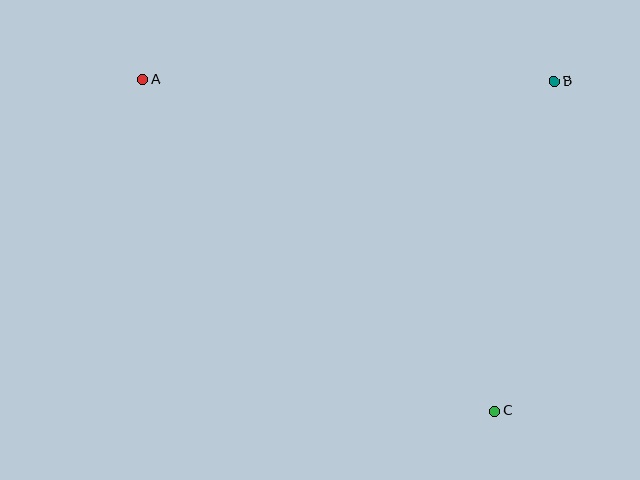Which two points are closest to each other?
Points B and C are closest to each other.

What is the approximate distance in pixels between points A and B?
The distance between A and B is approximately 412 pixels.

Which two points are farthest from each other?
Points A and C are farthest from each other.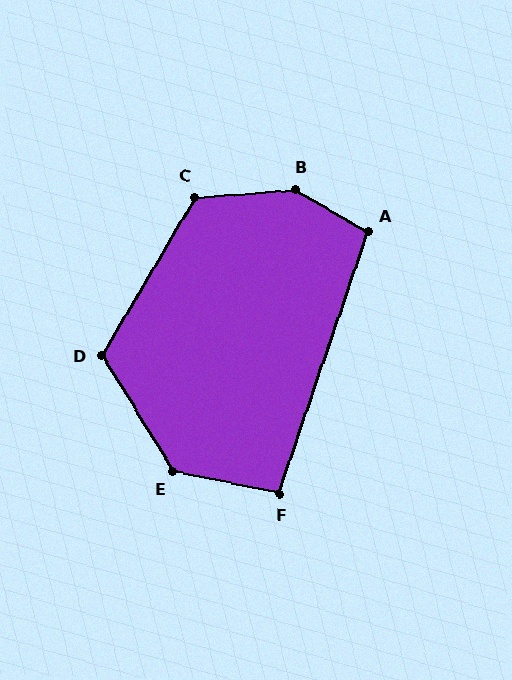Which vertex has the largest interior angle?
B, at approximately 145 degrees.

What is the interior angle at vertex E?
Approximately 134 degrees (obtuse).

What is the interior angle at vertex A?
Approximately 102 degrees (obtuse).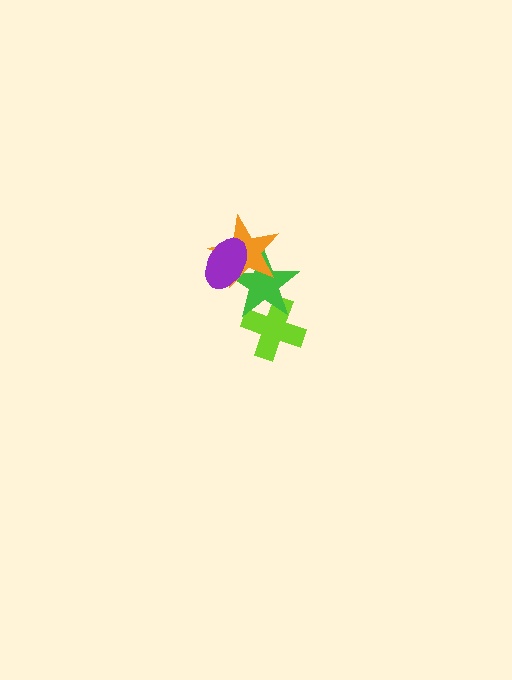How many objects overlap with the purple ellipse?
2 objects overlap with the purple ellipse.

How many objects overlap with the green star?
3 objects overlap with the green star.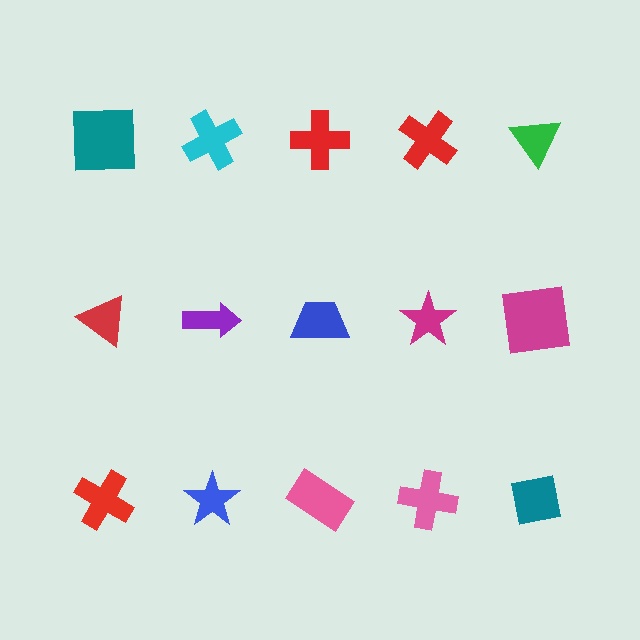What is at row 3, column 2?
A blue star.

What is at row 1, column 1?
A teal square.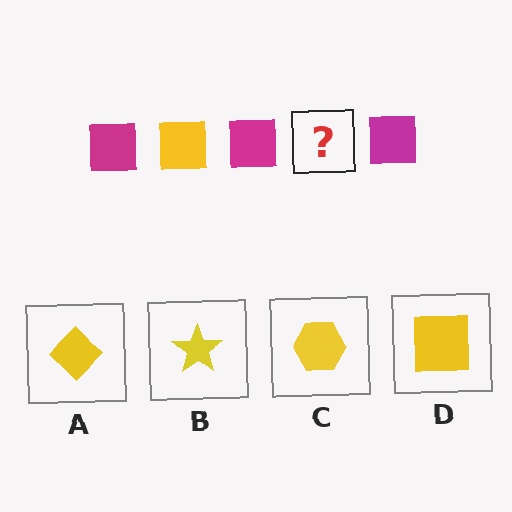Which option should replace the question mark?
Option D.